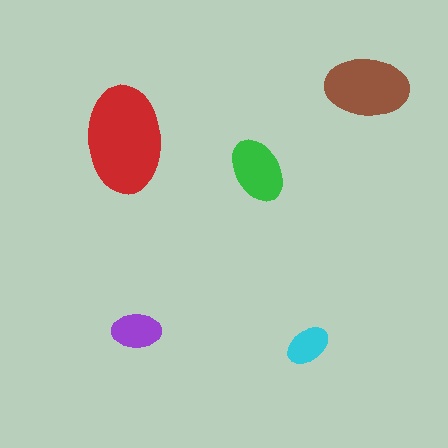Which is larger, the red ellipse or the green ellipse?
The red one.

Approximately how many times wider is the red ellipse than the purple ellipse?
About 2 times wider.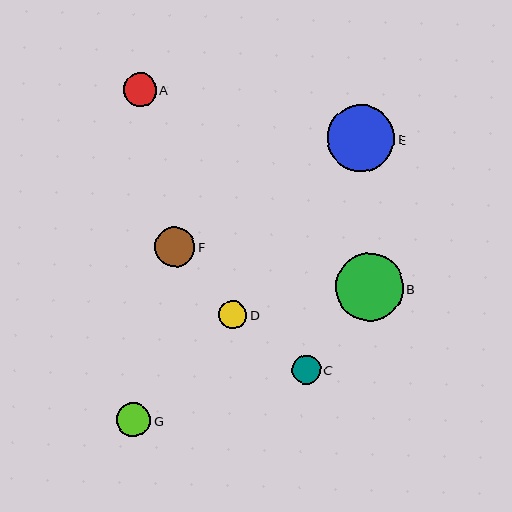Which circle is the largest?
Circle B is the largest with a size of approximately 68 pixels.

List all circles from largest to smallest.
From largest to smallest: B, E, F, G, A, C, D.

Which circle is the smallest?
Circle D is the smallest with a size of approximately 28 pixels.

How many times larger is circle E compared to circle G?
Circle E is approximately 2.0 times the size of circle G.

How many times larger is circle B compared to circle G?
Circle B is approximately 2.0 times the size of circle G.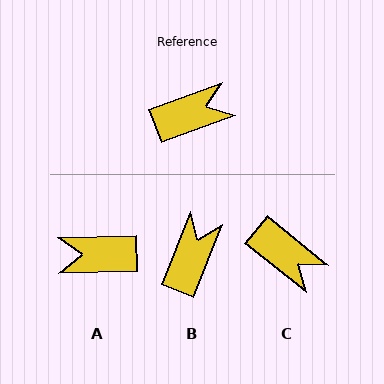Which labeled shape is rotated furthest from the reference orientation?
A, about 161 degrees away.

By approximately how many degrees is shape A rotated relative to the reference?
Approximately 161 degrees counter-clockwise.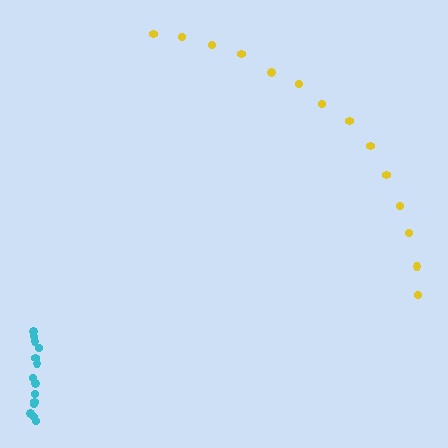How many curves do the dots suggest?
There are 2 distinct paths.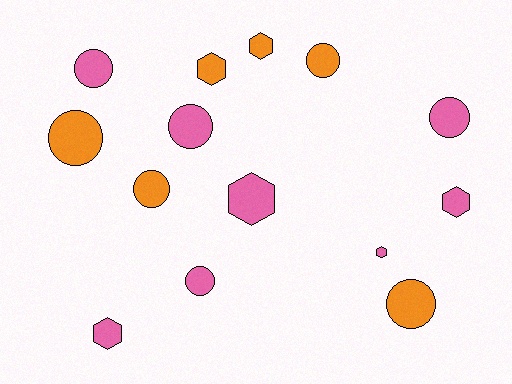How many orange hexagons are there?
There are 2 orange hexagons.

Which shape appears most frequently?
Circle, with 8 objects.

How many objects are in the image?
There are 14 objects.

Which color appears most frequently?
Pink, with 8 objects.